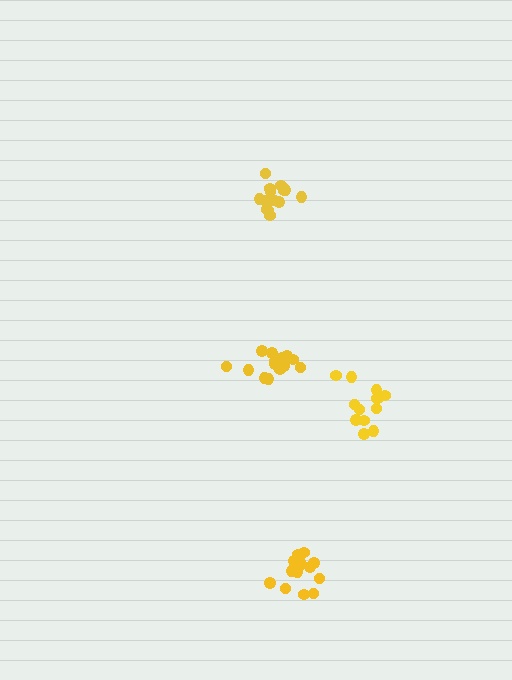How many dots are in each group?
Group 1: 13 dots, Group 2: 15 dots, Group 3: 15 dots, Group 4: 15 dots (58 total).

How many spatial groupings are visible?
There are 4 spatial groupings.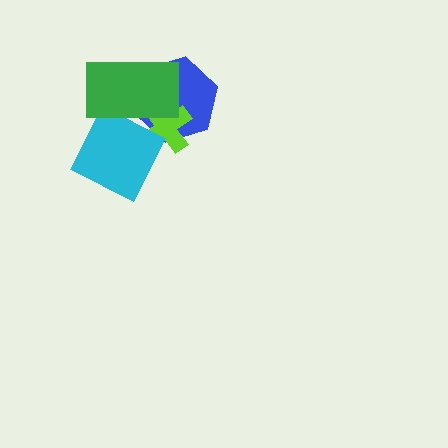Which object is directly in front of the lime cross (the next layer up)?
The cyan diamond is directly in front of the lime cross.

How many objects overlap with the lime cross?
3 objects overlap with the lime cross.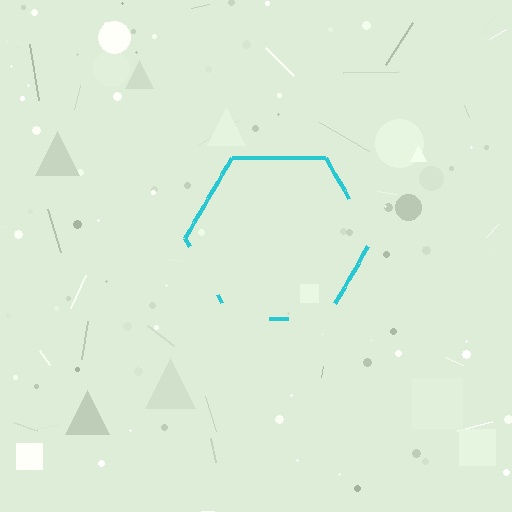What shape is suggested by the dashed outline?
The dashed outline suggests a hexagon.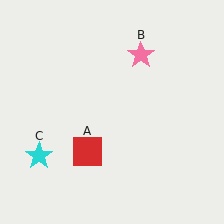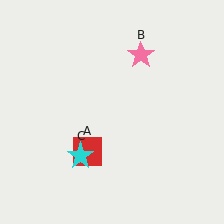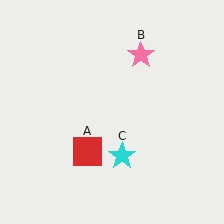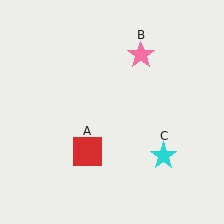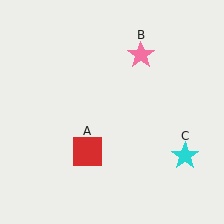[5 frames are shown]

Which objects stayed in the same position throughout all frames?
Red square (object A) and pink star (object B) remained stationary.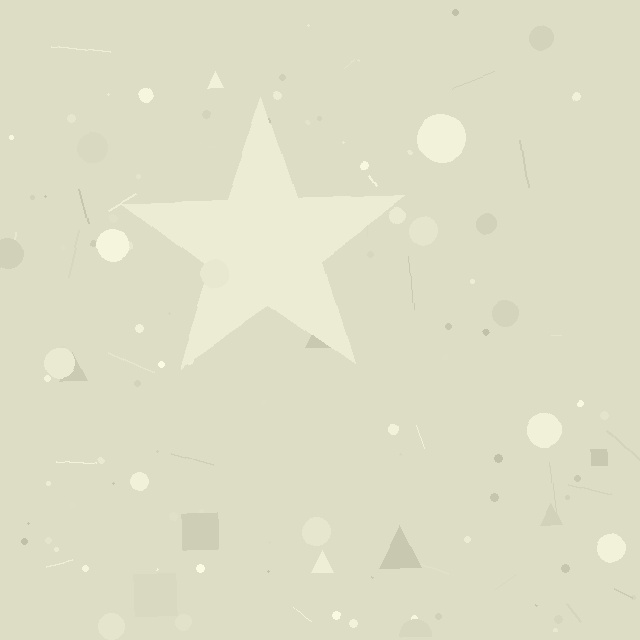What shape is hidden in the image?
A star is hidden in the image.